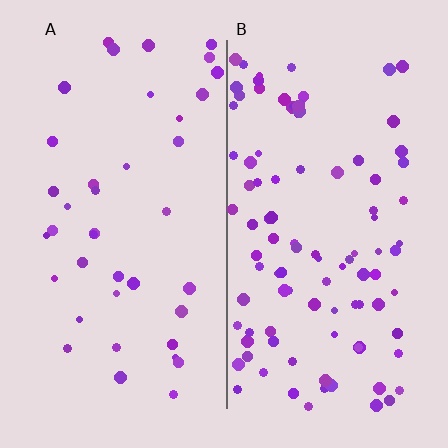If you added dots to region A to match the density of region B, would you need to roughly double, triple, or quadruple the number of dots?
Approximately triple.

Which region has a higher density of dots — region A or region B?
B (the right).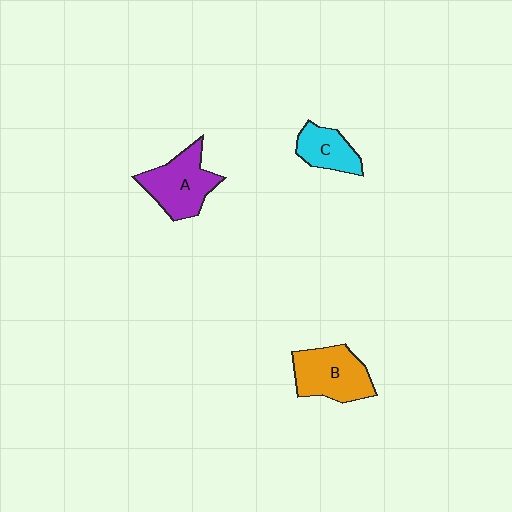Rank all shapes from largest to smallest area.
From largest to smallest: B (orange), A (purple), C (cyan).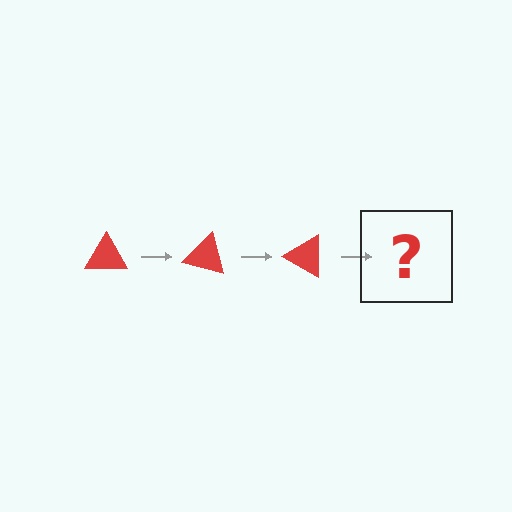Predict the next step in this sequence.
The next step is a red triangle rotated 45 degrees.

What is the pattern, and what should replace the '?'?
The pattern is that the triangle rotates 15 degrees each step. The '?' should be a red triangle rotated 45 degrees.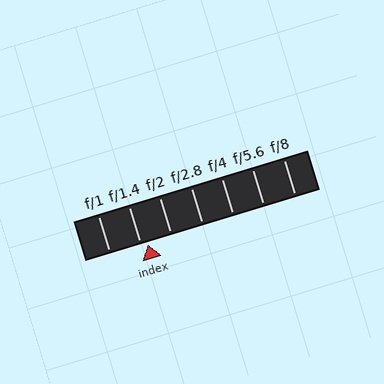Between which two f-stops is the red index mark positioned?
The index mark is between f/1.4 and f/2.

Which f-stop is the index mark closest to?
The index mark is closest to f/1.4.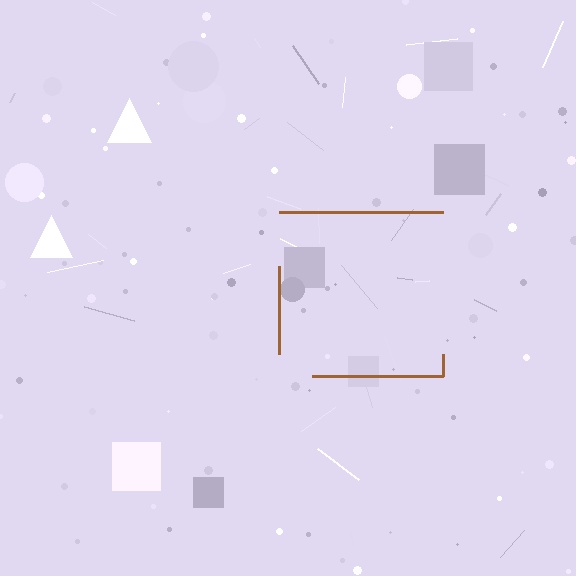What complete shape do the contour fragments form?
The contour fragments form a square.